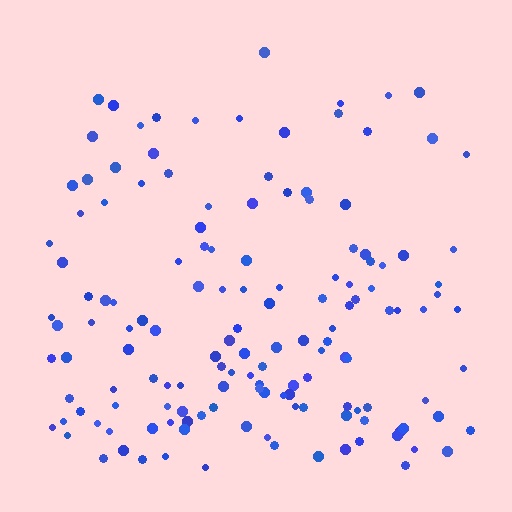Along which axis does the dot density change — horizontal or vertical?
Vertical.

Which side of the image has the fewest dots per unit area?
The top.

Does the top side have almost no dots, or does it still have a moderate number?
Still a moderate number, just noticeably fewer than the bottom.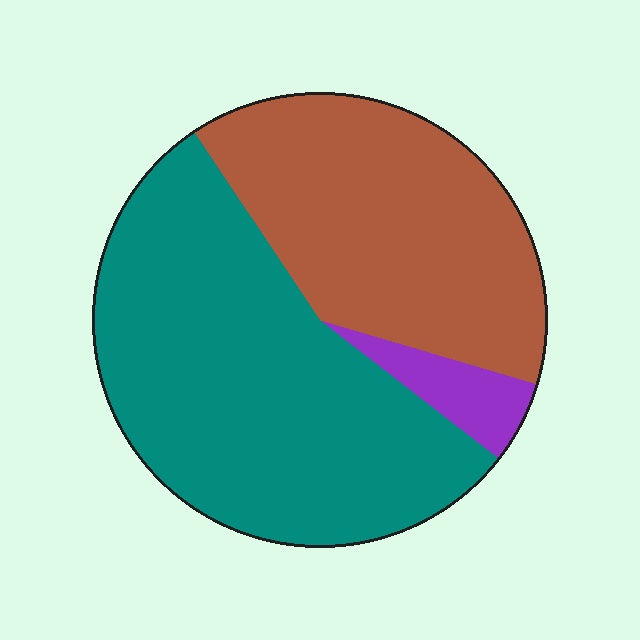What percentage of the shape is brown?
Brown takes up about two fifths (2/5) of the shape.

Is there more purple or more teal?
Teal.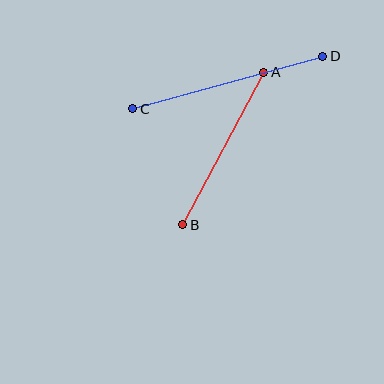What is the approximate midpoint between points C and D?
The midpoint is at approximately (228, 82) pixels.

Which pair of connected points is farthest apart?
Points C and D are farthest apart.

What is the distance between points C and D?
The distance is approximately 197 pixels.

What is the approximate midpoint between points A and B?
The midpoint is at approximately (223, 148) pixels.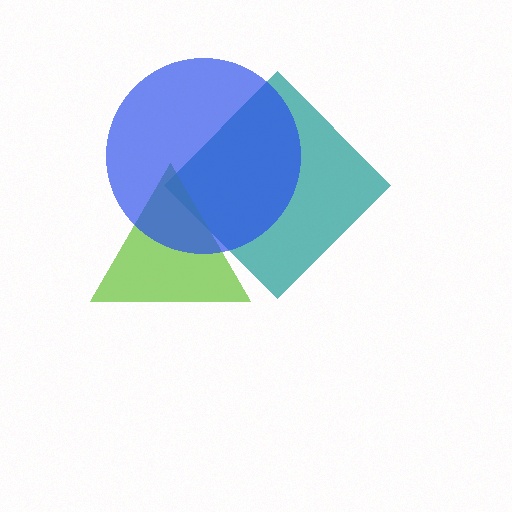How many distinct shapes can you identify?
There are 3 distinct shapes: a teal diamond, a lime triangle, a blue circle.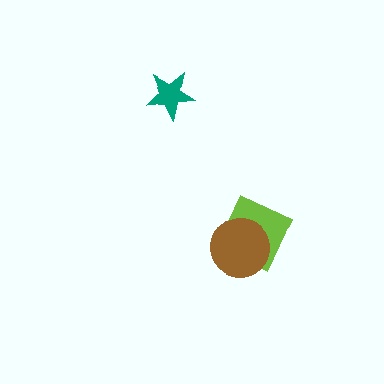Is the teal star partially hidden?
No, no other shape covers it.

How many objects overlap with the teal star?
0 objects overlap with the teal star.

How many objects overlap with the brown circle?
1 object overlaps with the brown circle.